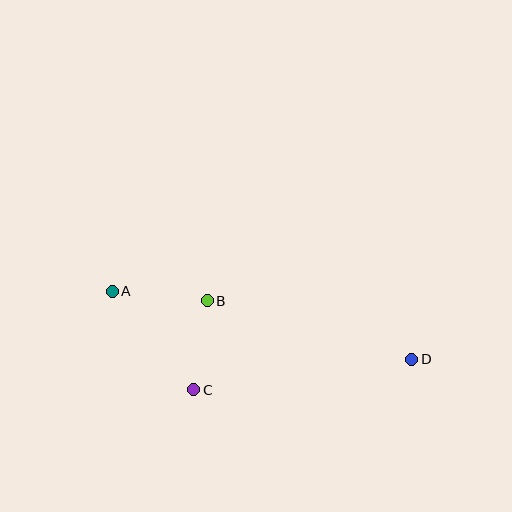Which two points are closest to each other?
Points B and C are closest to each other.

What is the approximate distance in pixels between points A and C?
The distance between A and C is approximately 128 pixels.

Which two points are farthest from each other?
Points A and D are farthest from each other.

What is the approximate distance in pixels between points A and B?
The distance between A and B is approximately 96 pixels.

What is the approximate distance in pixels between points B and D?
The distance between B and D is approximately 212 pixels.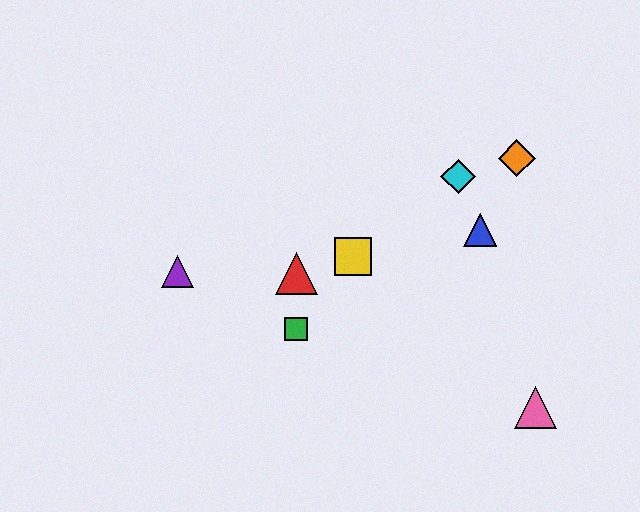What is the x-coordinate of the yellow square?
The yellow square is at x≈353.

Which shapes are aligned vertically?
The red triangle, the green square are aligned vertically.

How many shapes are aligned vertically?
2 shapes (the red triangle, the green square) are aligned vertically.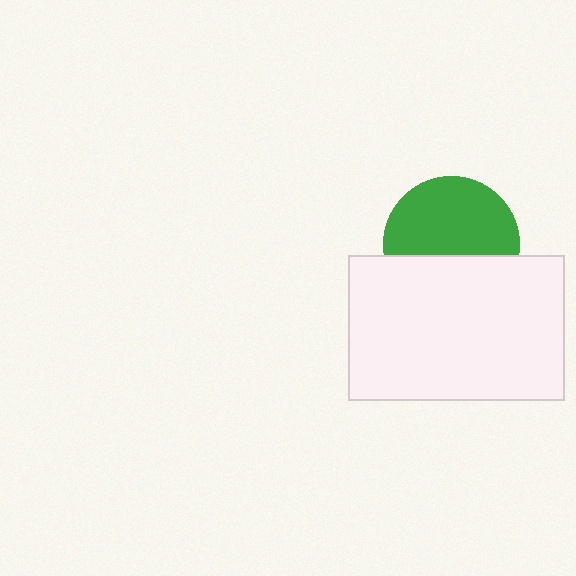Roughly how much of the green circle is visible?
About half of it is visible (roughly 60%).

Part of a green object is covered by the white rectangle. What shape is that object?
It is a circle.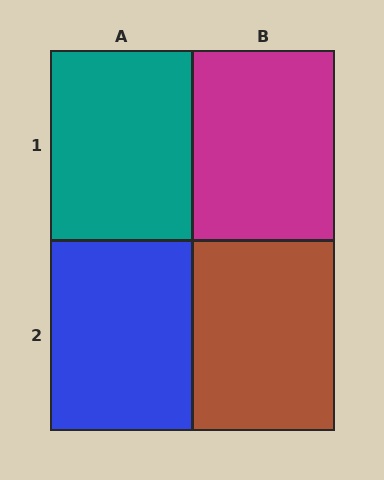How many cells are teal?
1 cell is teal.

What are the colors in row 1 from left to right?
Teal, magenta.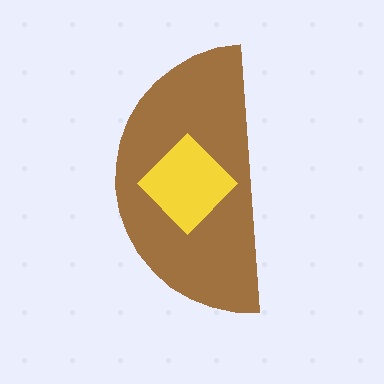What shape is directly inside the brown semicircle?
The yellow diamond.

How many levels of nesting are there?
2.